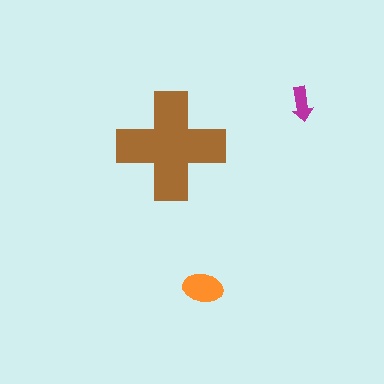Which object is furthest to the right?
The magenta arrow is rightmost.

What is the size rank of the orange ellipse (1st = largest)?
2nd.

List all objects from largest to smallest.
The brown cross, the orange ellipse, the magenta arrow.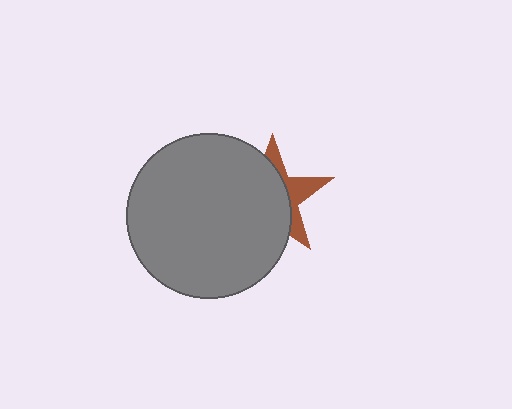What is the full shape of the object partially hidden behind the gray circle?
The partially hidden object is a brown star.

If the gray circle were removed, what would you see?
You would see the complete brown star.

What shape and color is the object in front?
The object in front is a gray circle.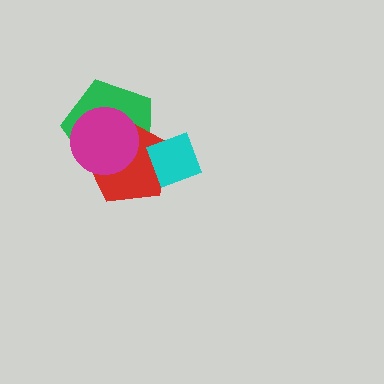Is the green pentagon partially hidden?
Yes, it is partially covered by another shape.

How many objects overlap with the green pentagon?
2 objects overlap with the green pentagon.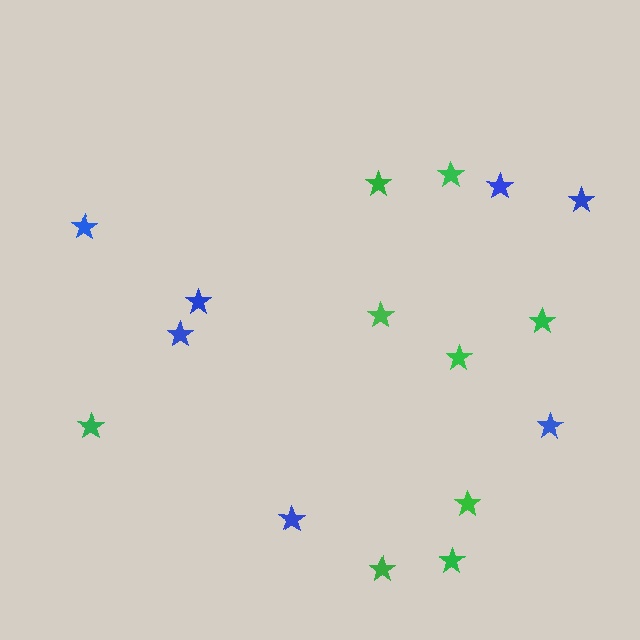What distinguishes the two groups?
There are 2 groups: one group of blue stars (7) and one group of green stars (9).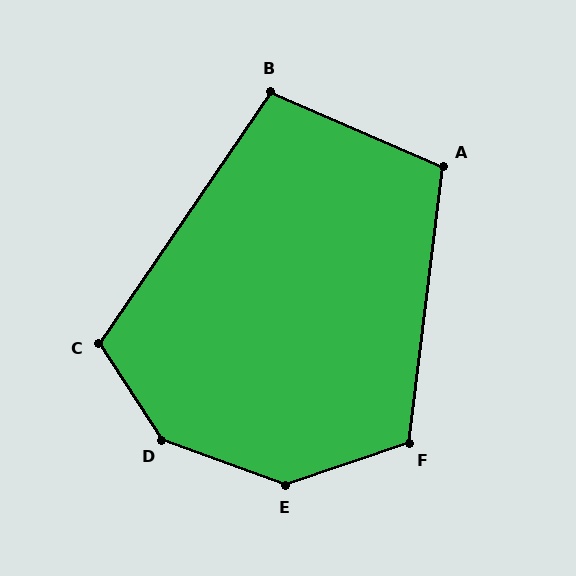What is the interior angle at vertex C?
Approximately 112 degrees (obtuse).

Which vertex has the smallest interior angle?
B, at approximately 101 degrees.